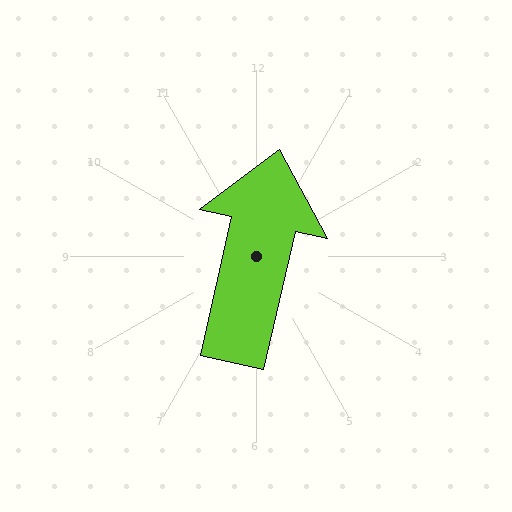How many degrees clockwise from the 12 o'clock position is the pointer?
Approximately 13 degrees.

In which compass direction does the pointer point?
North.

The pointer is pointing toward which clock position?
Roughly 12 o'clock.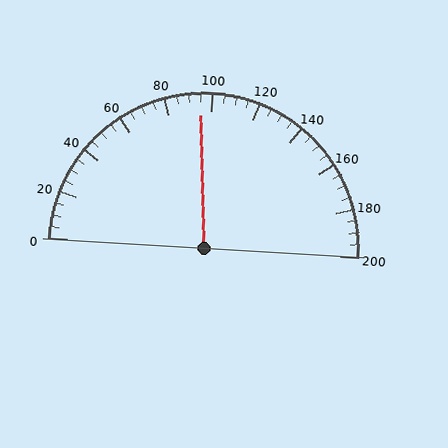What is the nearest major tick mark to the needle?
The nearest major tick mark is 100.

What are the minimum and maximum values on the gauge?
The gauge ranges from 0 to 200.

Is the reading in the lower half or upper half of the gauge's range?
The reading is in the lower half of the range (0 to 200).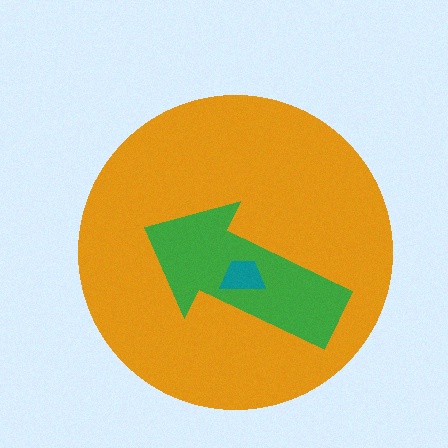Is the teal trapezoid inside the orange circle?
Yes.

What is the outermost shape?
The orange circle.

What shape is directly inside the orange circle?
The green arrow.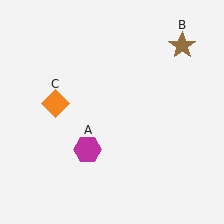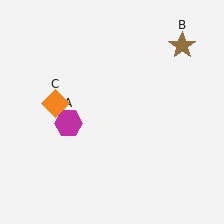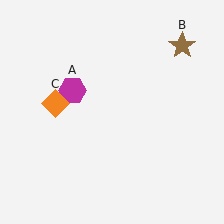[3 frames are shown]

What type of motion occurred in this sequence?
The magenta hexagon (object A) rotated clockwise around the center of the scene.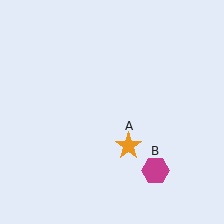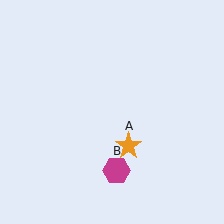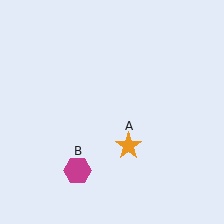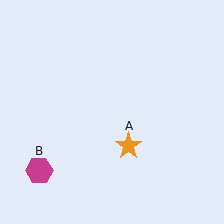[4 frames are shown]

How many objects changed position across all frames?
1 object changed position: magenta hexagon (object B).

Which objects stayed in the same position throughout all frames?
Orange star (object A) remained stationary.